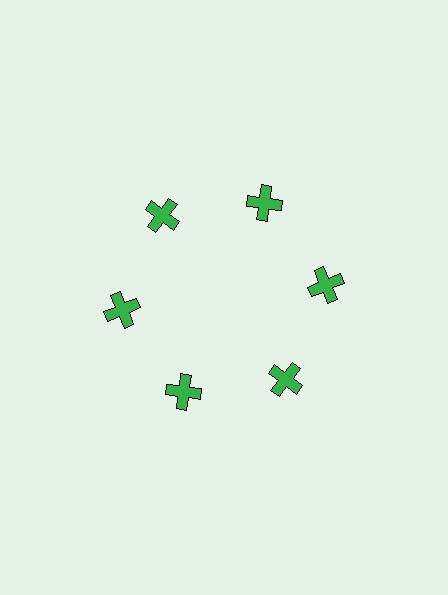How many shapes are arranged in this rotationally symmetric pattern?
There are 6 shapes, arranged in 6 groups of 1.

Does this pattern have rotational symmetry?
Yes, this pattern has 6-fold rotational symmetry. It looks the same after rotating 60 degrees around the center.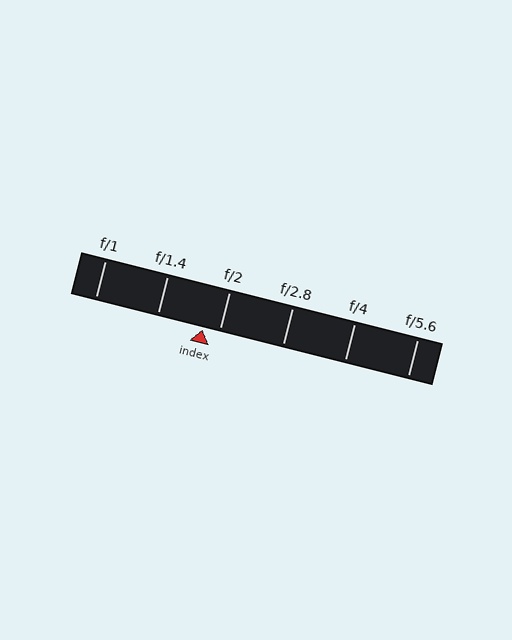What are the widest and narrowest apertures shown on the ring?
The widest aperture shown is f/1 and the narrowest is f/5.6.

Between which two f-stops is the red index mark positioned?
The index mark is between f/1.4 and f/2.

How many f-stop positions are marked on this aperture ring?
There are 6 f-stop positions marked.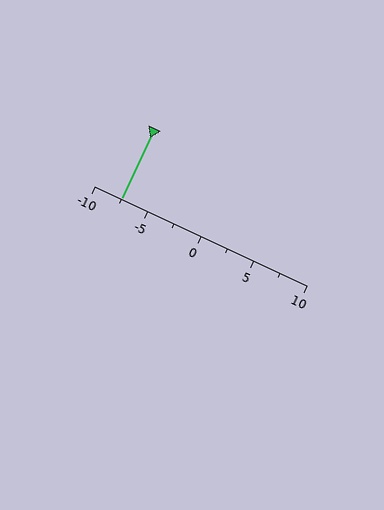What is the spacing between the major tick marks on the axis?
The major ticks are spaced 5 apart.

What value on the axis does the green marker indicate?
The marker indicates approximately -7.5.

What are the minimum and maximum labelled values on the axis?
The axis runs from -10 to 10.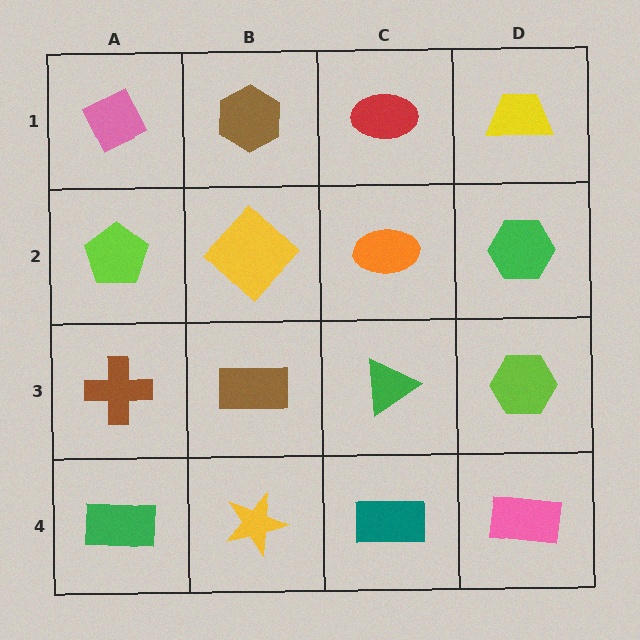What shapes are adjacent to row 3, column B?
A yellow diamond (row 2, column B), a yellow star (row 4, column B), a brown cross (row 3, column A), a green triangle (row 3, column C).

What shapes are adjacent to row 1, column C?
An orange ellipse (row 2, column C), a brown hexagon (row 1, column B), a yellow trapezoid (row 1, column D).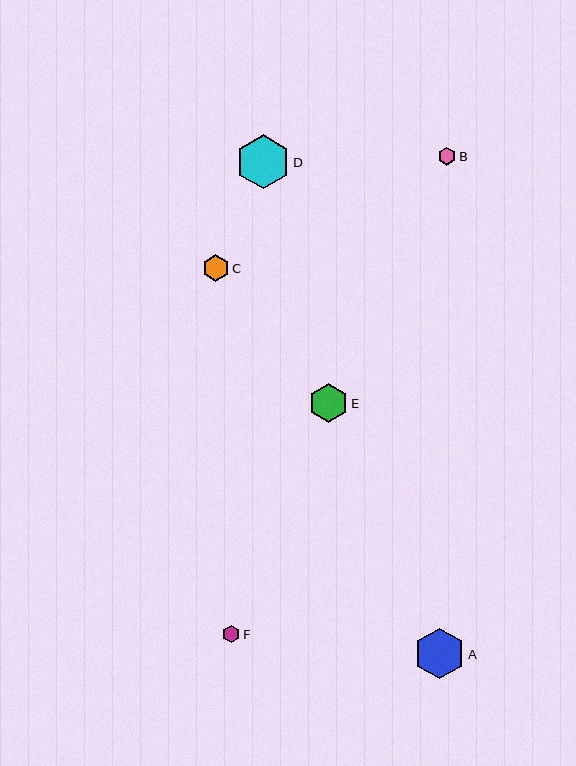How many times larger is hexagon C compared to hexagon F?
Hexagon C is approximately 1.6 times the size of hexagon F.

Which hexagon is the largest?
Hexagon D is the largest with a size of approximately 54 pixels.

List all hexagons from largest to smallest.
From largest to smallest: D, A, E, C, B, F.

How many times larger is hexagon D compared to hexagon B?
Hexagon D is approximately 3.1 times the size of hexagon B.